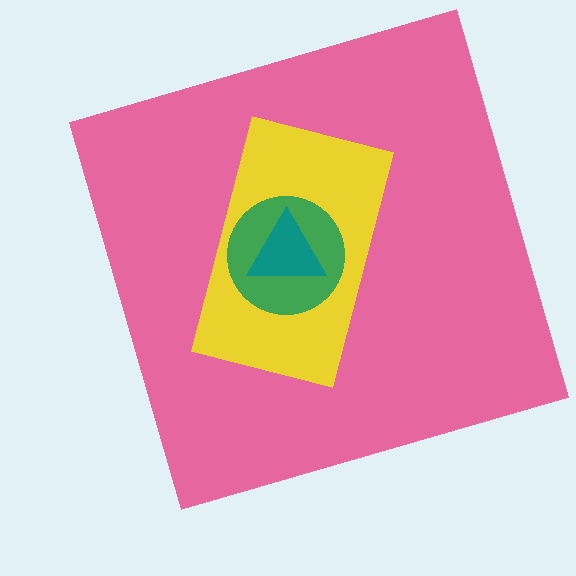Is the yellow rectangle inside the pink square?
Yes.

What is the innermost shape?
The teal triangle.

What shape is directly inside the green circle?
The teal triangle.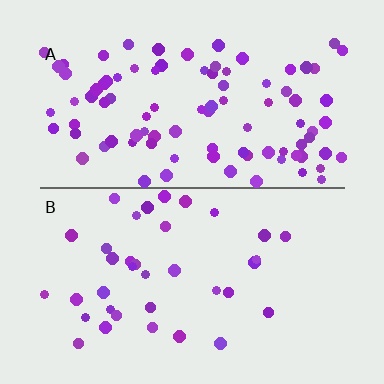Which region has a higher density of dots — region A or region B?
A (the top).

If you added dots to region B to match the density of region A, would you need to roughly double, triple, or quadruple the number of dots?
Approximately double.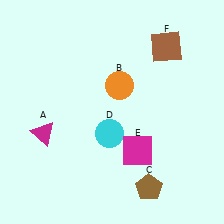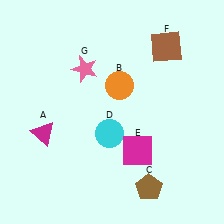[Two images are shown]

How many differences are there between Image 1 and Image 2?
There is 1 difference between the two images.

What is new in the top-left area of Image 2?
A pink star (G) was added in the top-left area of Image 2.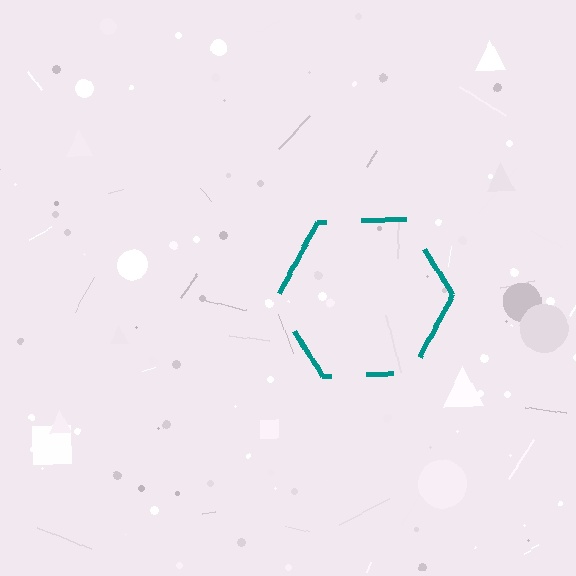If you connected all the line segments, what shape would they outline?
They would outline a hexagon.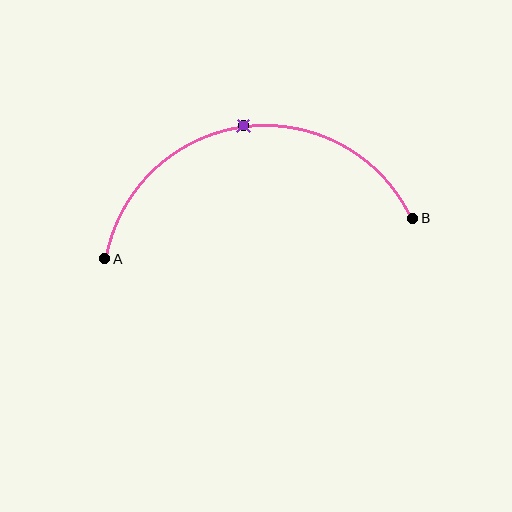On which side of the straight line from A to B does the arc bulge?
The arc bulges above the straight line connecting A and B.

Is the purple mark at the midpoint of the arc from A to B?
Yes. The purple mark lies on the arc at equal arc-length from both A and B — it is the arc midpoint.